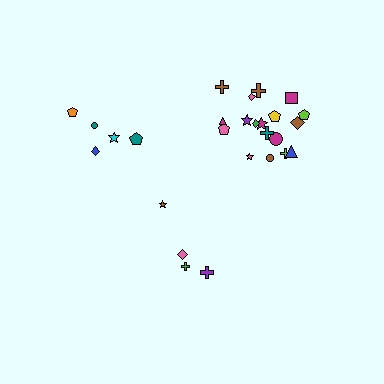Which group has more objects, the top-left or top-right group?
The top-right group.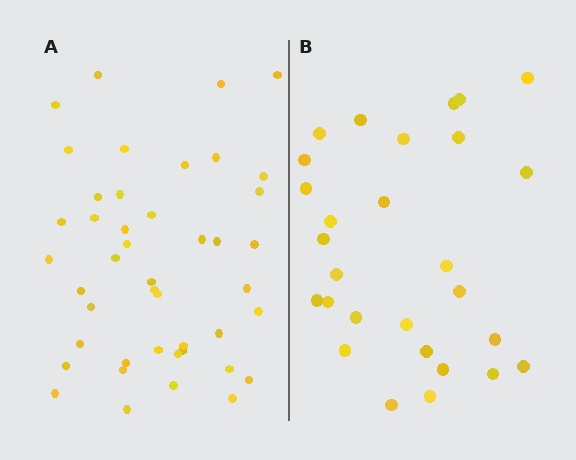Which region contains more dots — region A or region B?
Region A (the left region) has more dots.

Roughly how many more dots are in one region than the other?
Region A has approximately 15 more dots than region B.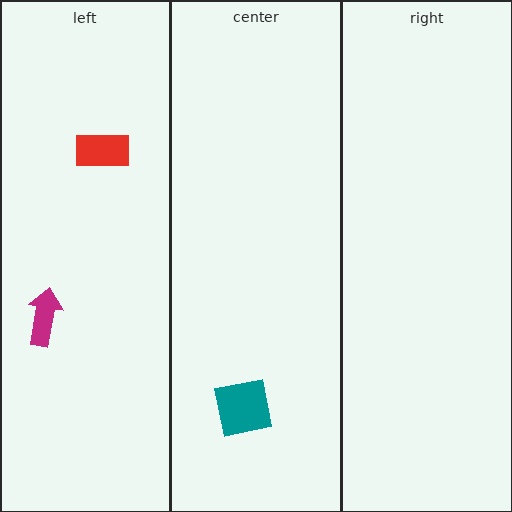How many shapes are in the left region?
2.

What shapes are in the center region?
The teal square.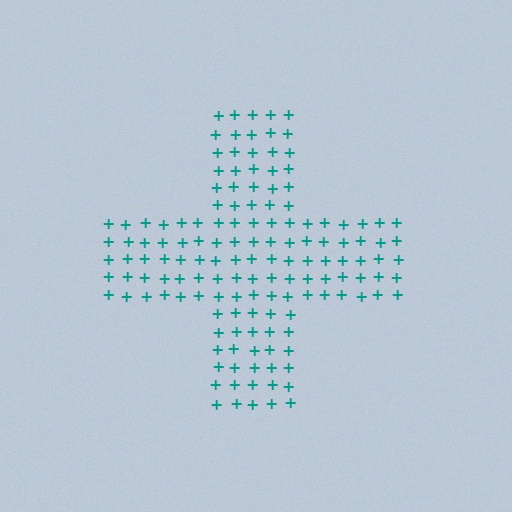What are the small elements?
The small elements are plus signs.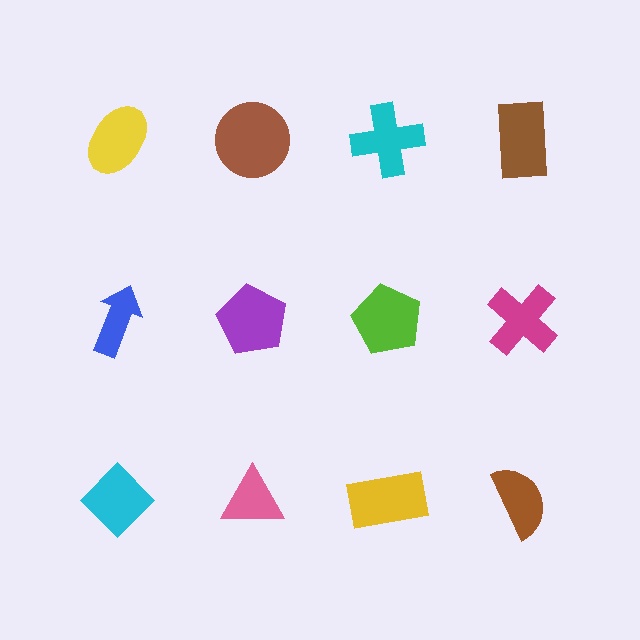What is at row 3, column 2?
A pink triangle.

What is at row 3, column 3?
A yellow rectangle.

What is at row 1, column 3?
A cyan cross.